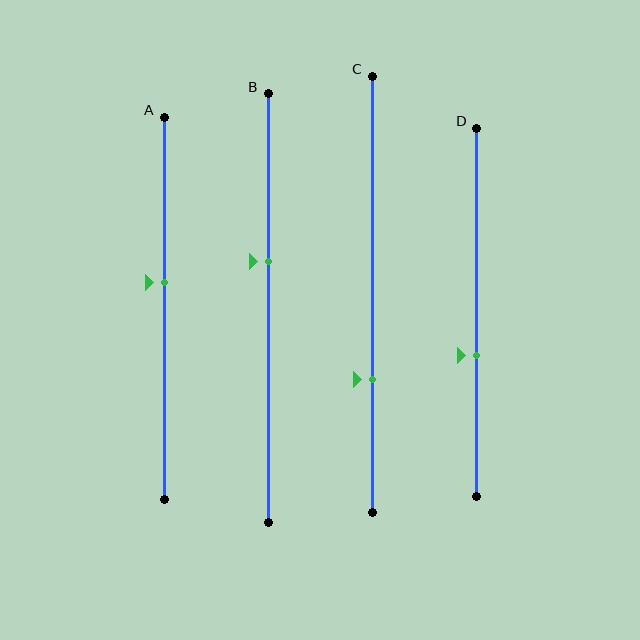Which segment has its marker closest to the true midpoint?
Segment A has its marker closest to the true midpoint.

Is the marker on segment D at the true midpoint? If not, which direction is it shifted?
No, the marker on segment D is shifted downward by about 12% of the segment length.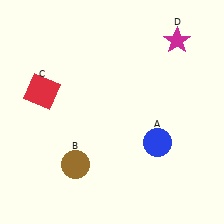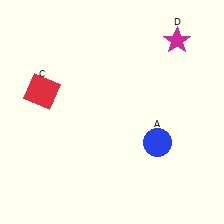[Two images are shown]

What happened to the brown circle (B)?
The brown circle (B) was removed in Image 2. It was in the bottom-left area of Image 1.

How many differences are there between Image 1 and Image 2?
There is 1 difference between the two images.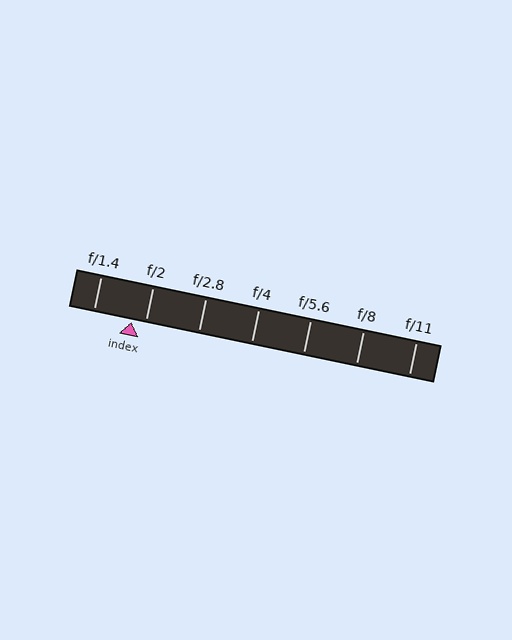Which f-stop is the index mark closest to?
The index mark is closest to f/2.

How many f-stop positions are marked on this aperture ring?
There are 7 f-stop positions marked.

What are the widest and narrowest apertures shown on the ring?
The widest aperture shown is f/1.4 and the narrowest is f/11.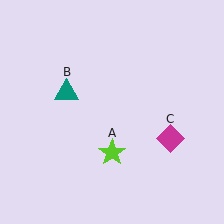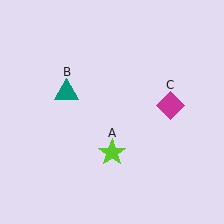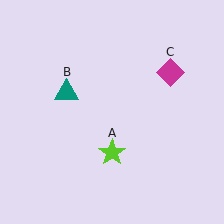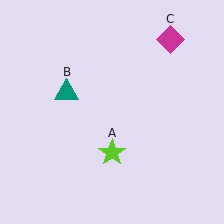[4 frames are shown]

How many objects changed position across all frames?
1 object changed position: magenta diamond (object C).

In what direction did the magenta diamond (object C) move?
The magenta diamond (object C) moved up.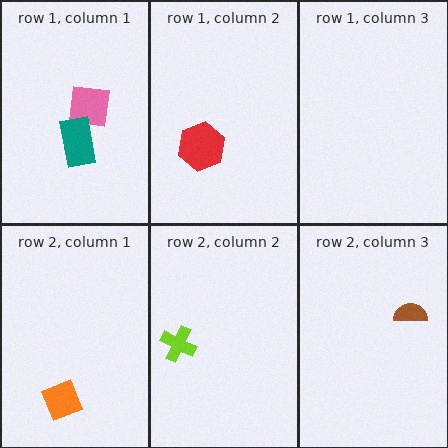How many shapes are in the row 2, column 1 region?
1.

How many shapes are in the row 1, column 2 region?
1.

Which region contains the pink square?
The row 1, column 1 region.